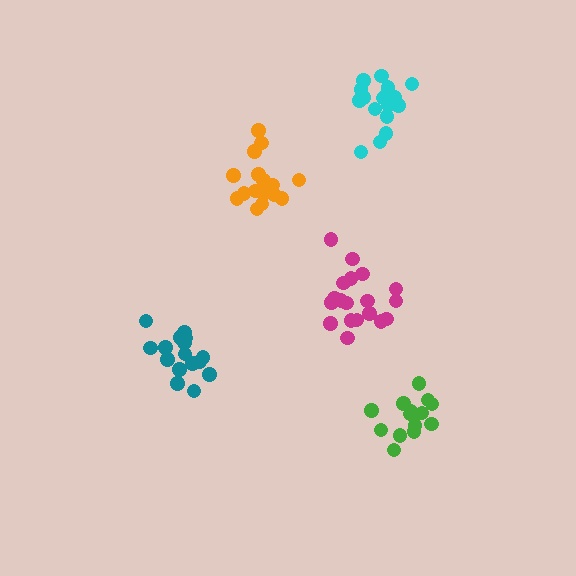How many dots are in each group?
Group 1: 15 dots, Group 2: 16 dots, Group 3: 16 dots, Group 4: 17 dots, Group 5: 19 dots (83 total).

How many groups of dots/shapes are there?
There are 5 groups.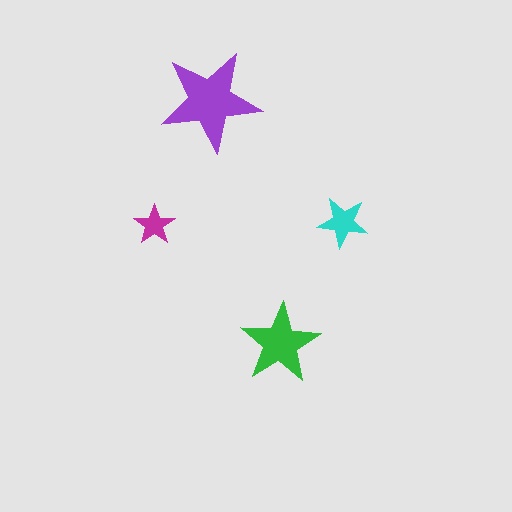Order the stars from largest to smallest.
the purple one, the green one, the cyan one, the magenta one.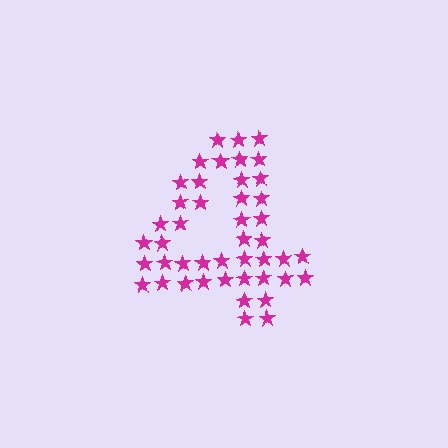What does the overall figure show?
The overall figure shows the digit 4.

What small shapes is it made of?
It is made of small stars.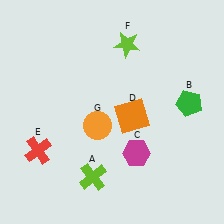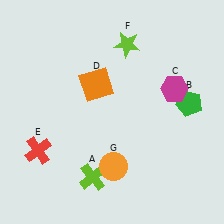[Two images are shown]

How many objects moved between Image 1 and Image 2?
3 objects moved between the two images.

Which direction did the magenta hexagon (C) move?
The magenta hexagon (C) moved up.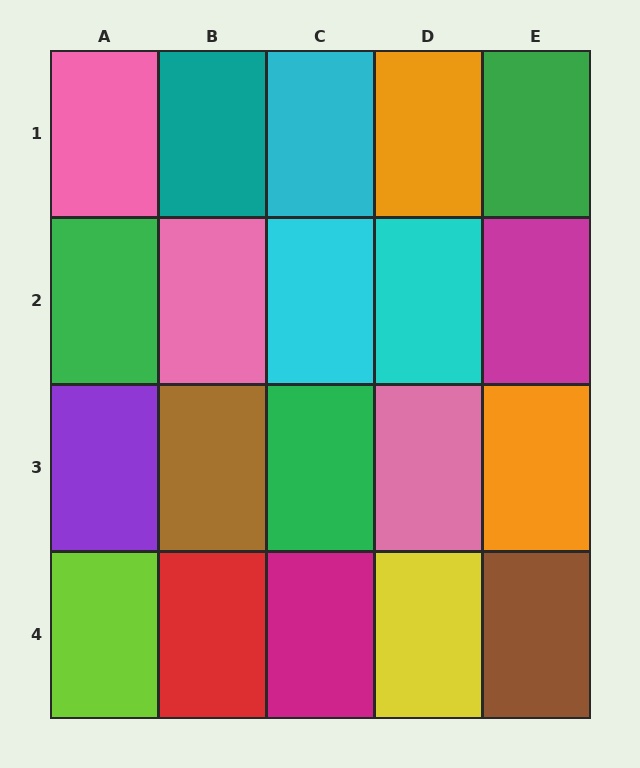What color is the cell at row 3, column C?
Green.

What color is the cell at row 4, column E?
Brown.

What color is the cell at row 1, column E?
Green.